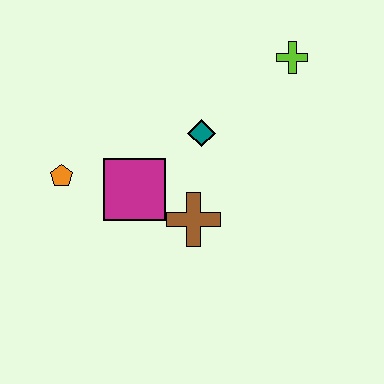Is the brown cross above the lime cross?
No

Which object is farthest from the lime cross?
The orange pentagon is farthest from the lime cross.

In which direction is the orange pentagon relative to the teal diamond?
The orange pentagon is to the left of the teal diamond.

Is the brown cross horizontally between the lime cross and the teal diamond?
No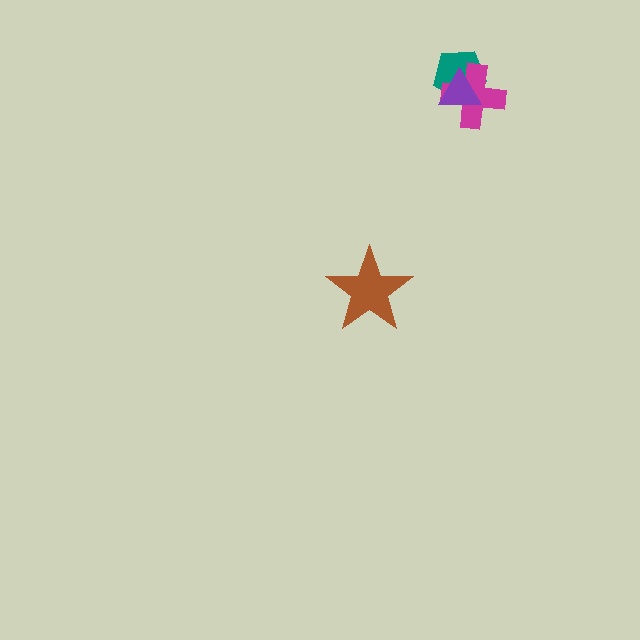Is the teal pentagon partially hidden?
Yes, it is partially covered by another shape.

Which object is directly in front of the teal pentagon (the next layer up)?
The magenta cross is directly in front of the teal pentagon.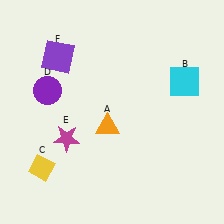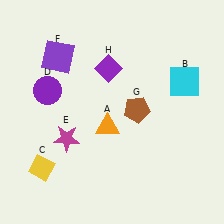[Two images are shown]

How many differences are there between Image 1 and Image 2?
There are 2 differences between the two images.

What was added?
A brown pentagon (G), a purple diamond (H) were added in Image 2.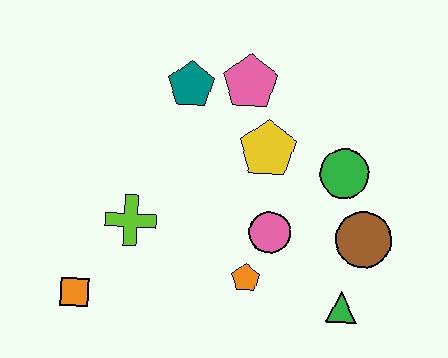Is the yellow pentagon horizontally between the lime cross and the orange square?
No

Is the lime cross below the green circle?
Yes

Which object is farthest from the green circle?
The orange square is farthest from the green circle.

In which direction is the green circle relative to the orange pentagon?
The green circle is above the orange pentagon.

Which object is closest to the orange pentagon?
The pink circle is closest to the orange pentagon.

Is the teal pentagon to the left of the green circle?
Yes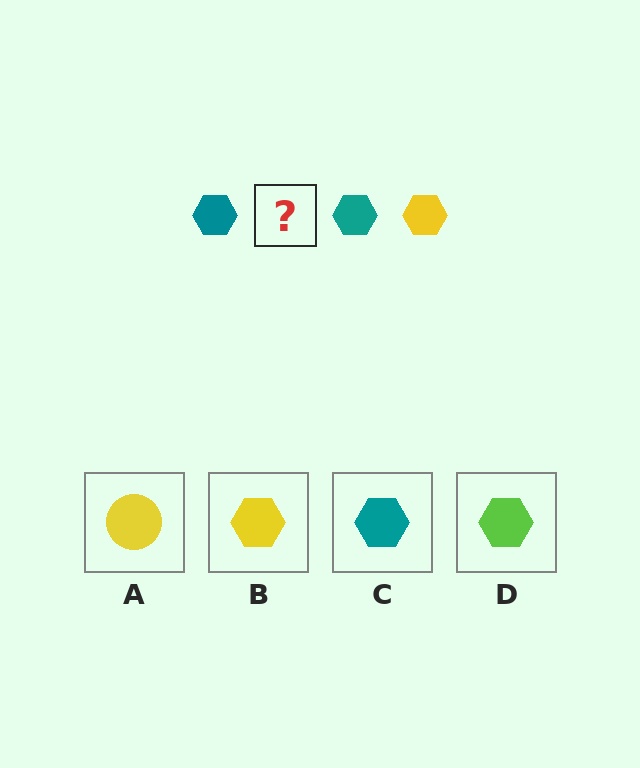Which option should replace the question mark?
Option B.